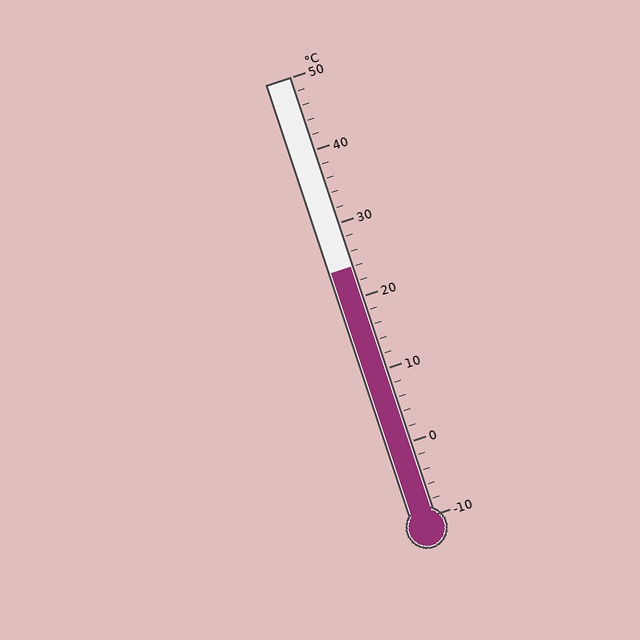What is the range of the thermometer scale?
The thermometer scale ranges from -10°C to 50°C.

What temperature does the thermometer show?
The thermometer shows approximately 24°C.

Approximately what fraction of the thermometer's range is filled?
The thermometer is filled to approximately 55% of its range.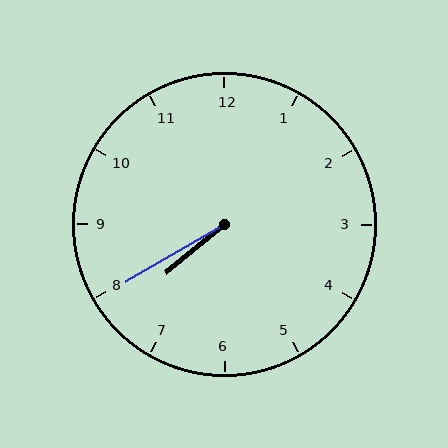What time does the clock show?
7:40.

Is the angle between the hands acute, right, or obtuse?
It is acute.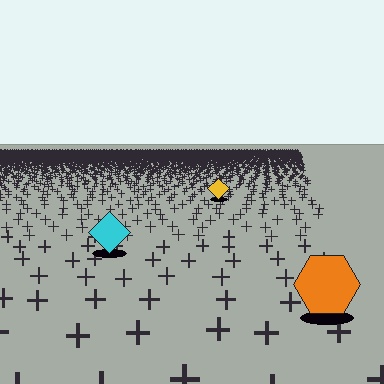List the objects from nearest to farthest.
From nearest to farthest: the orange hexagon, the cyan diamond, the yellow diamond.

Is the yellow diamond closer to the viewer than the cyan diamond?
No. The cyan diamond is closer — you can tell from the texture gradient: the ground texture is coarser near it.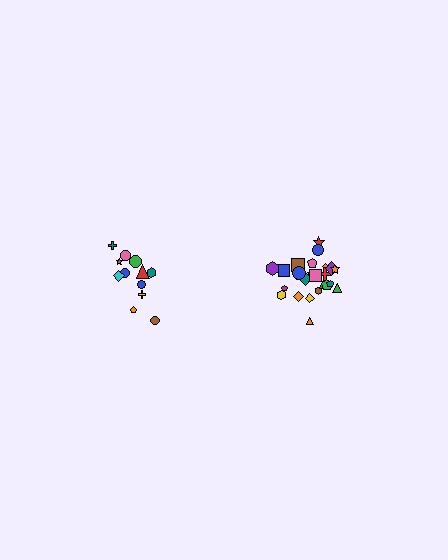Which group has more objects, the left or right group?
The right group.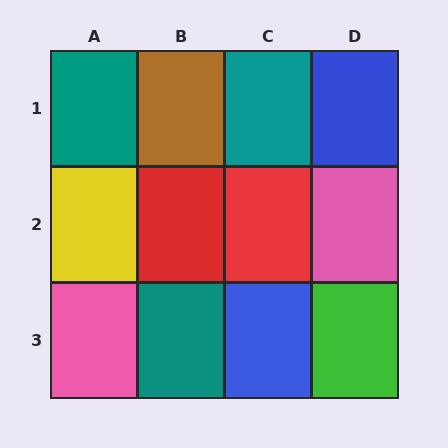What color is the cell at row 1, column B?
Brown.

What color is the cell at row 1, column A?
Teal.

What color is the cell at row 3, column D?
Green.